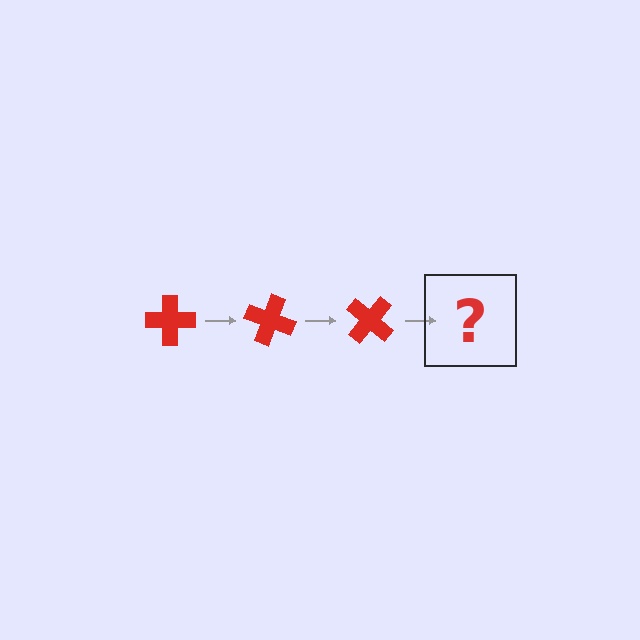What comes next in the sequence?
The next element should be a red cross rotated 60 degrees.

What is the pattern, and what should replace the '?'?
The pattern is that the cross rotates 20 degrees each step. The '?' should be a red cross rotated 60 degrees.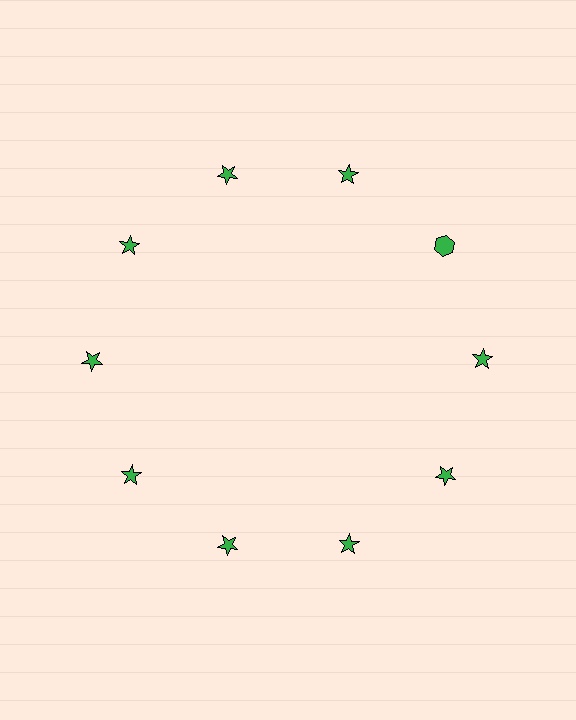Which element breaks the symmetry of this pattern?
The green hexagon at roughly the 2 o'clock position breaks the symmetry. All other shapes are green stars.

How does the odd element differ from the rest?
It has a different shape: hexagon instead of star.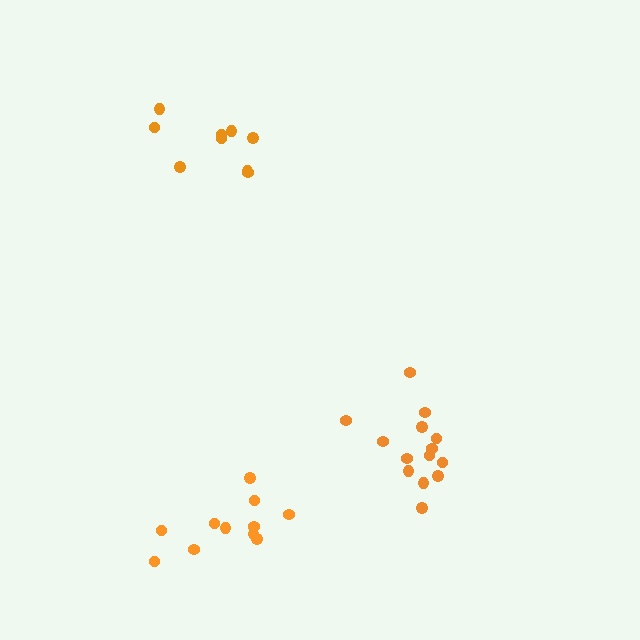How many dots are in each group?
Group 1: 11 dots, Group 2: 9 dots, Group 3: 14 dots (34 total).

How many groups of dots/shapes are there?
There are 3 groups.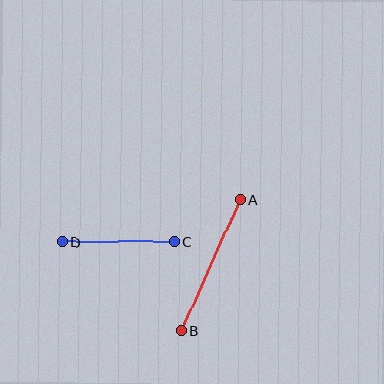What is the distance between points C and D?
The distance is approximately 112 pixels.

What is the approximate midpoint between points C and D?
The midpoint is at approximately (119, 242) pixels.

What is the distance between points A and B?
The distance is approximately 144 pixels.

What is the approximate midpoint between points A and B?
The midpoint is at approximately (211, 265) pixels.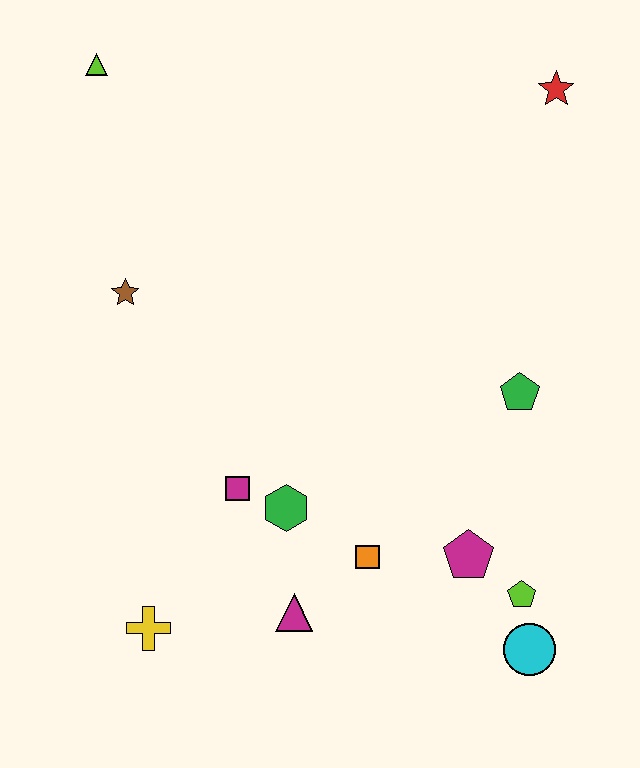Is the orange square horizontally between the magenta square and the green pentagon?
Yes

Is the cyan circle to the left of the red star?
Yes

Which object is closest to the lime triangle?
The brown star is closest to the lime triangle.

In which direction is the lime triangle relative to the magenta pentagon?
The lime triangle is above the magenta pentagon.